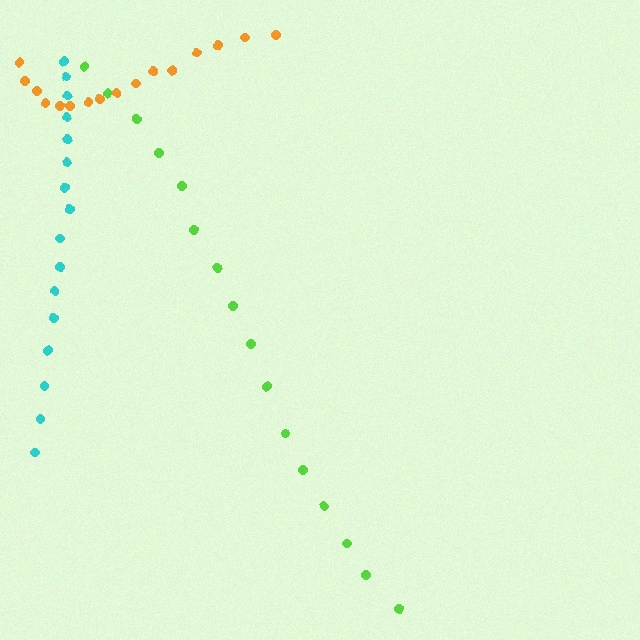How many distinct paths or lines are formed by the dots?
There are 3 distinct paths.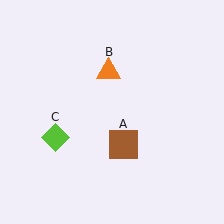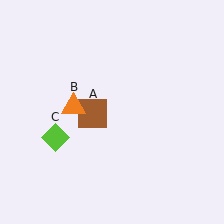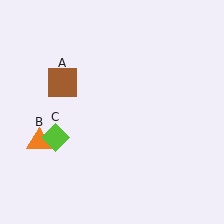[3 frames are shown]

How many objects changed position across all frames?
2 objects changed position: brown square (object A), orange triangle (object B).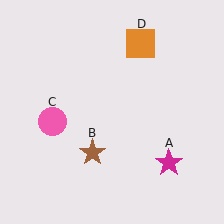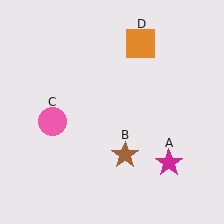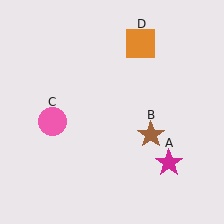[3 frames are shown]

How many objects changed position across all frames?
1 object changed position: brown star (object B).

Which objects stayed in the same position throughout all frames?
Magenta star (object A) and pink circle (object C) and orange square (object D) remained stationary.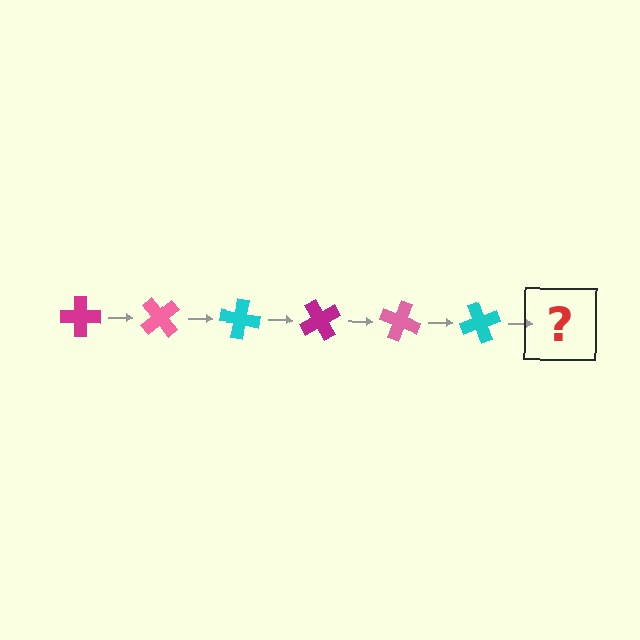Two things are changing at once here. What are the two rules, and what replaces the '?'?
The two rules are that it rotates 50 degrees each step and the color cycles through magenta, pink, and cyan. The '?' should be a magenta cross, rotated 300 degrees from the start.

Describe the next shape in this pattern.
It should be a magenta cross, rotated 300 degrees from the start.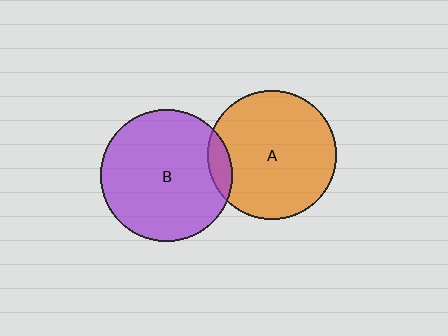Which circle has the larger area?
Circle B (purple).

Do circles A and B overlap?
Yes.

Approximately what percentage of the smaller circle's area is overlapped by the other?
Approximately 10%.